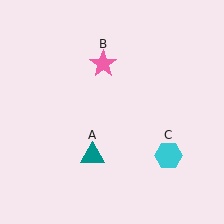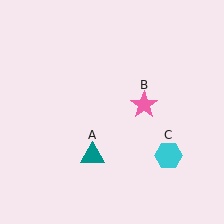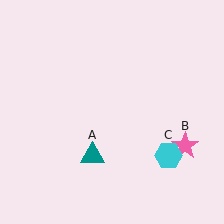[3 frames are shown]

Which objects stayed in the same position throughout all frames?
Teal triangle (object A) and cyan hexagon (object C) remained stationary.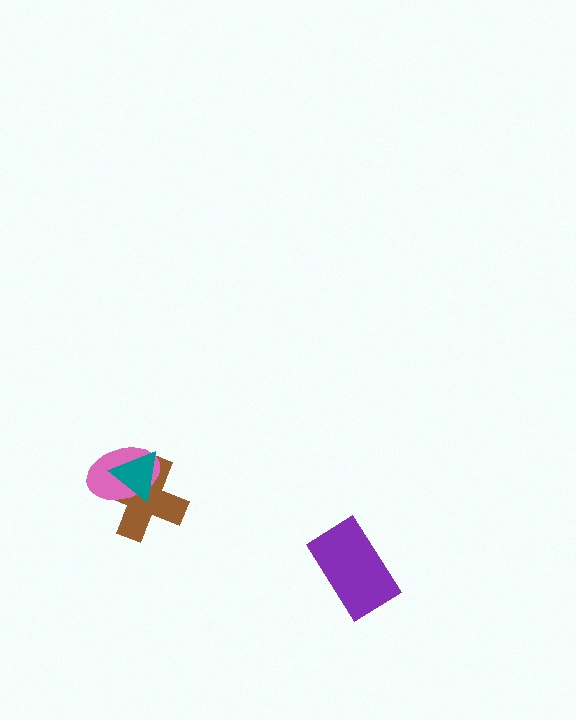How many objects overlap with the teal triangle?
2 objects overlap with the teal triangle.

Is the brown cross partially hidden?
Yes, it is partially covered by another shape.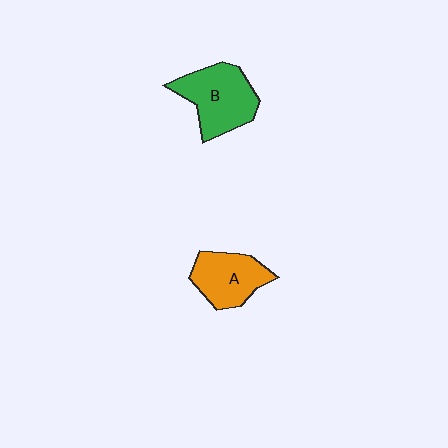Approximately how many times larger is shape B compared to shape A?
Approximately 1.3 times.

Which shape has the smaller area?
Shape A (orange).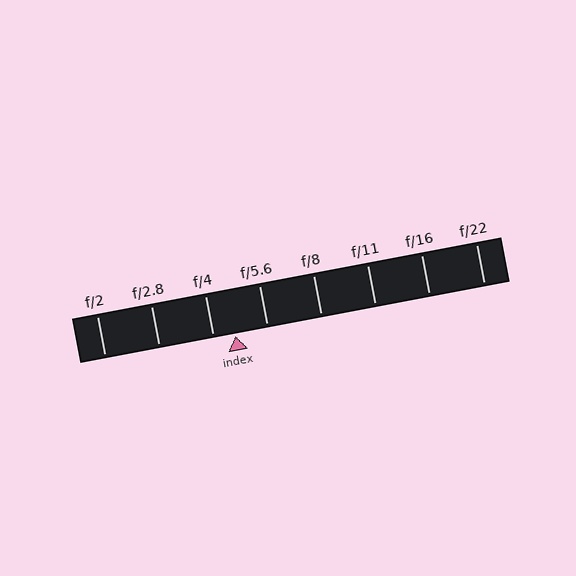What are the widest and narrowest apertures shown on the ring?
The widest aperture shown is f/2 and the narrowest is f/22.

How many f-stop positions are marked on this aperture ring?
There are 8 f-stop positions marked.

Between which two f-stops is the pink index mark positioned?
The index mark is between f/4 and f/5.6.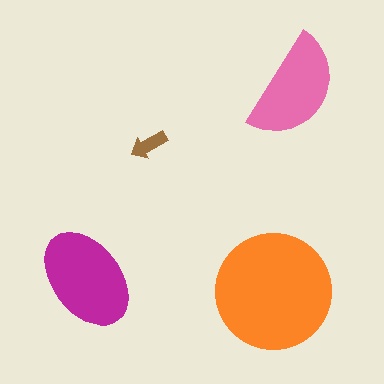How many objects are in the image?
There are 4 objects in the image.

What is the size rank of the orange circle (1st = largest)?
1st.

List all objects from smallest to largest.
The brown arrow, the pink semicircle, the magenta ellipse, the orange circle.